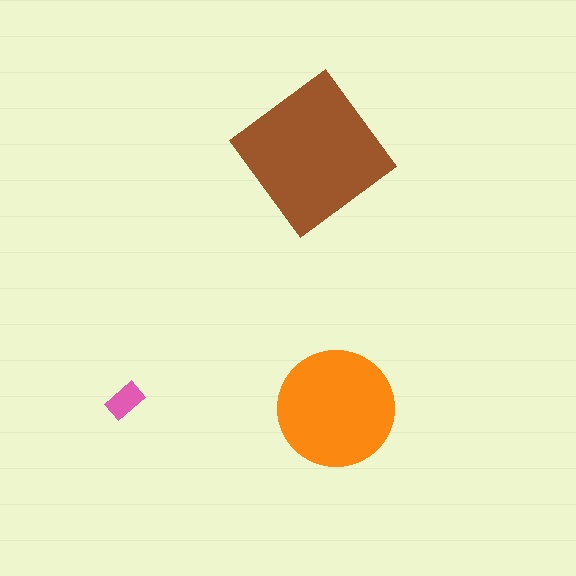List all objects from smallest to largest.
The pink rectangle, the orange circle, the brown diamond.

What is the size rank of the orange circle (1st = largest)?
2nd.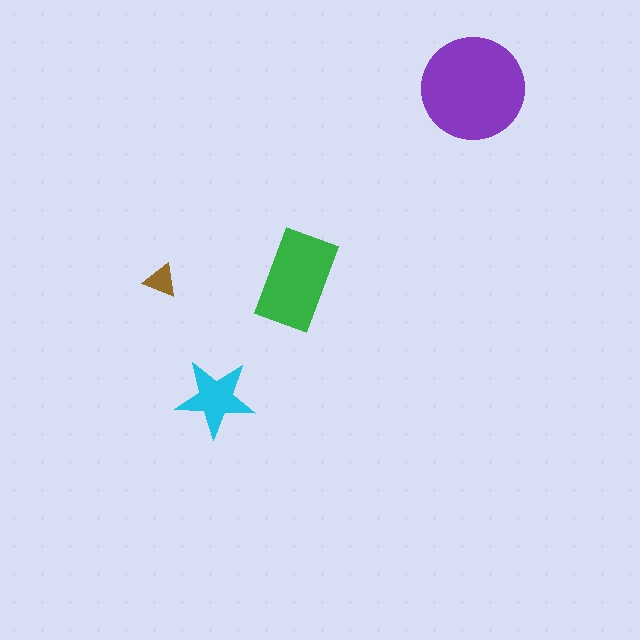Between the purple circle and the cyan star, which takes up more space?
The purple circle.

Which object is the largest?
The purple circle.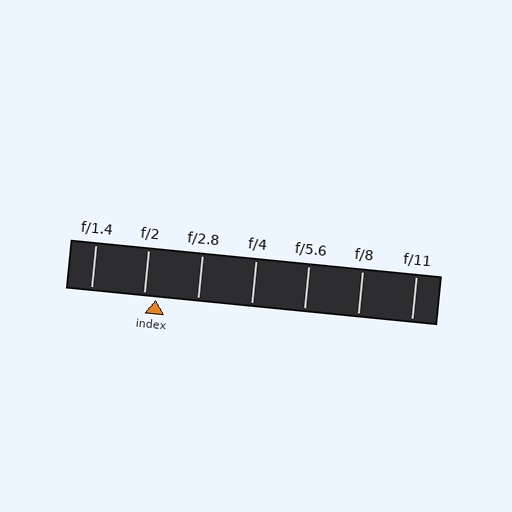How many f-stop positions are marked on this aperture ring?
There are 7 f-stop positions marked.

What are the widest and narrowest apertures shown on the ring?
The widest aperture shown is f/1.4 and the narrowest is f/11.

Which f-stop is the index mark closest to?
The index mark is closest to f/2.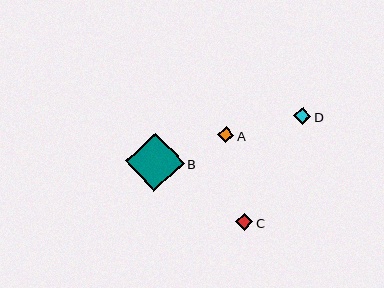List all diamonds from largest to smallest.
From largest to smallest: B, D, C, A.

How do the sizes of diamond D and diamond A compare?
Diamond D and diamond A are approximately the same size.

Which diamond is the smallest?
Diamond A is the smallest with a size of approximately 16 pixels.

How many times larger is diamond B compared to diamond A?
Diamond B is approximately 3.6 times the size of diamond A.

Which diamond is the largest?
Diamond B is the largest with a size of approximately 59 pixels.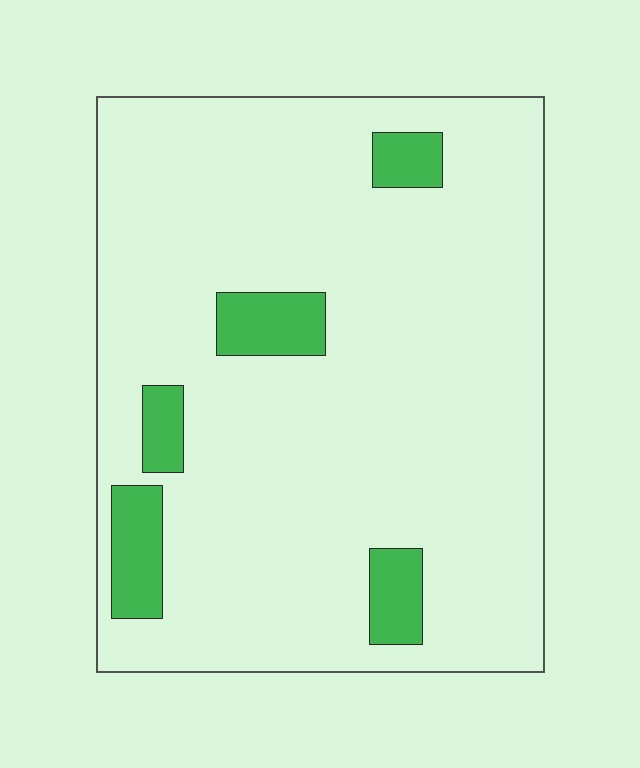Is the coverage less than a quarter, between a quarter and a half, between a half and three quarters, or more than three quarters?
Less than a quarter.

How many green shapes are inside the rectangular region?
5.